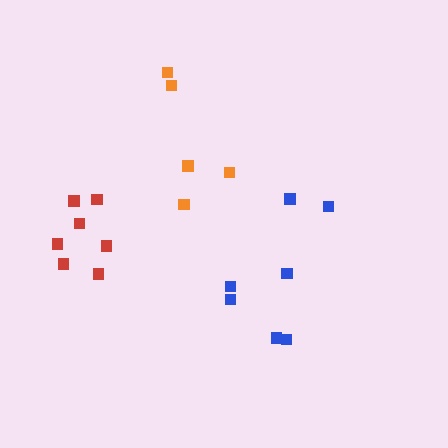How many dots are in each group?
Group 1: 7 dots, Group 2: 5 dots, Group 3: 7 dots (19 total).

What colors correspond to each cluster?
The clusters are colored: blue, orange, red.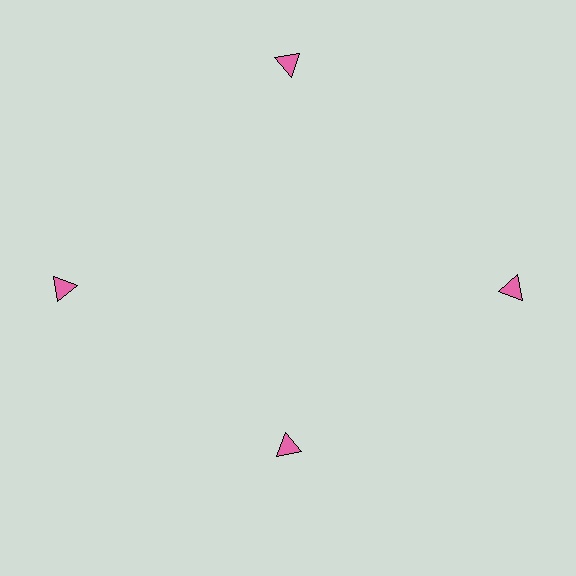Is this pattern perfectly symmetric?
No. The 4 pink triangles are arranged in a ring, but one element near the 6 o'clock position is pulled inward toward the center, breaking the 4-fold rotational symmetry.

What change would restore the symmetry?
The symmetry would be restored by moving it outward, back onto the ring so that all 4 triangles sit at equal angles and equal distance from the center.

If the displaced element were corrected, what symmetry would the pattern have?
It would have 4-fold rotational symmetry — the pattern would map onto itself every 90 degrees.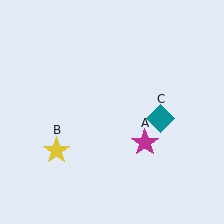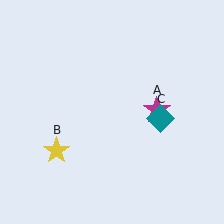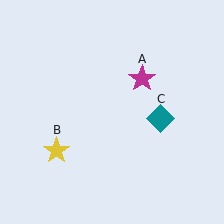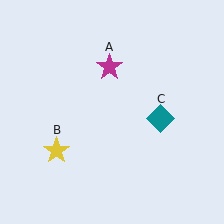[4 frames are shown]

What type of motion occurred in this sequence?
The magenta star (object A) rotated counterclockwise around the center of the scene.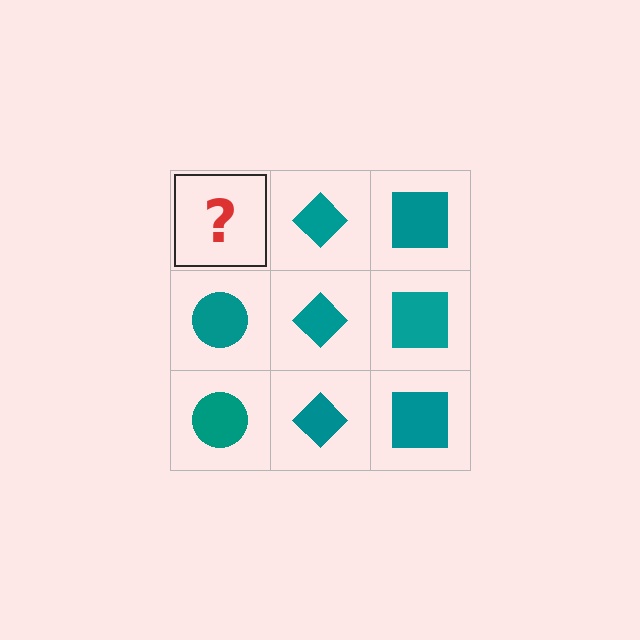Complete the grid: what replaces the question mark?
The question mark should be replaced with a teal circle.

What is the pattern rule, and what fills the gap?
The rule is that each column has a consistent shape. The gap should be filled with a teal circle.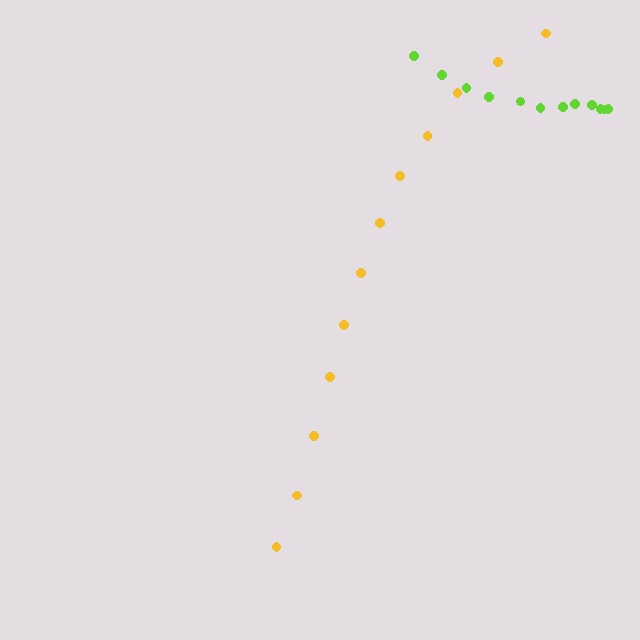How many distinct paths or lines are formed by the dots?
There are 2 distinct paths.